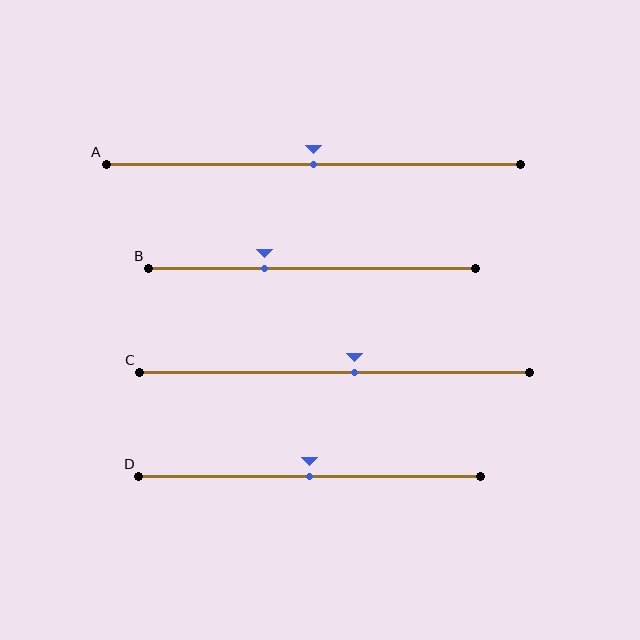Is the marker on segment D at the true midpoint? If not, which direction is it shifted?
Yes, the marker on segment D is at the true midpoint.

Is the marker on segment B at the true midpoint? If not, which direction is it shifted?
No, the marker on segment B is shifted to the left by about 15% of the segment length.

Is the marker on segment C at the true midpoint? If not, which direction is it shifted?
No, the marker on segment C is shifted to the right by about 5% of the segment length.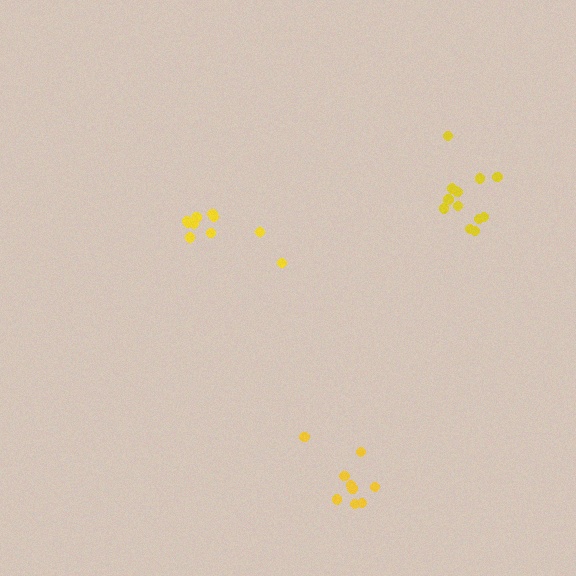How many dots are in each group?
Group 1: 10 dots, Group 2: 13 dots, Group 3: 9 dots (32 total).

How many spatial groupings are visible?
There are 3 spatial groupings.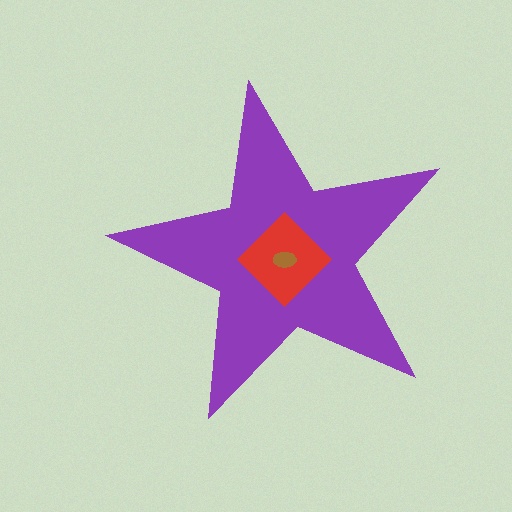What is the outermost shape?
The purple star.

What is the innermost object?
The brown ellipse.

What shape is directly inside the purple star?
The red diamond.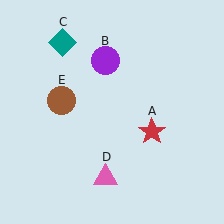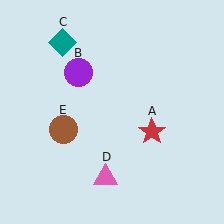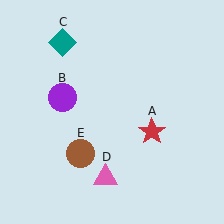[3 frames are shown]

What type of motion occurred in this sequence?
The purple circle (object B), brown circle (object E) rotated counterclockwise around the center of the scene.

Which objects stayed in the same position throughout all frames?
Red star (object A) and teal diamond (object C) and pink triangle (object D) remained stationary.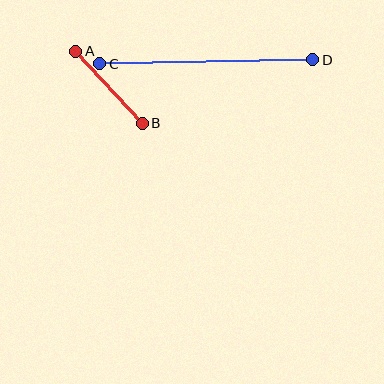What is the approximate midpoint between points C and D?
The midpoint is at approximately (206, 62) pixels.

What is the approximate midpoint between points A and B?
The midpoint is at approximately (109, 87) pixels.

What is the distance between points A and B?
The distance is approximately 98 pixels.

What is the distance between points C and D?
The distance is approximately 213 pixels.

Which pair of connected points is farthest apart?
Points C and D are farthest apart.